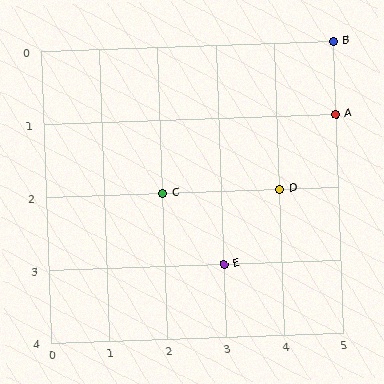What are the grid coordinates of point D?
Point D is at grid coordinates (4, 2).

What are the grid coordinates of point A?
Point A is at grid coordinates (5, 1).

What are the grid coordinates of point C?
Point C is at grid coordinates (2, 2).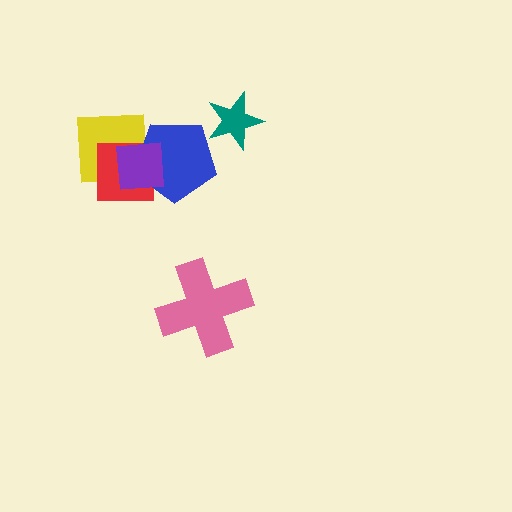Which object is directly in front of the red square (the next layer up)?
The blue pentagon is directly in front of the red square.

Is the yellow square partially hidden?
Yes, it is partially covered by another shape.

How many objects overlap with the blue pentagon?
3 objects overlap with the blue pentagon.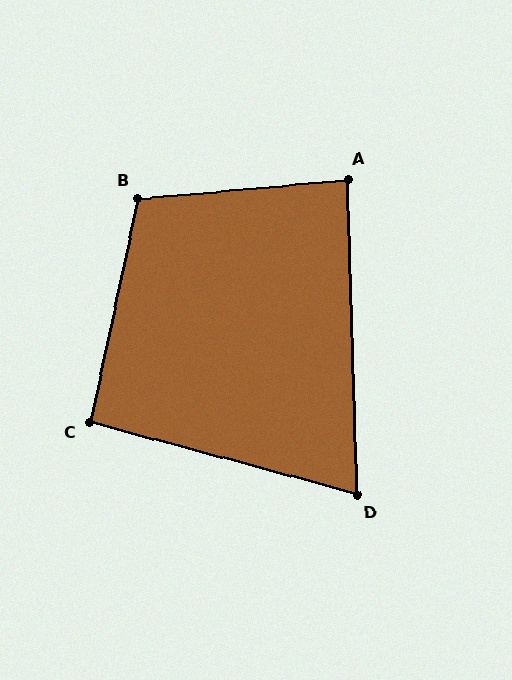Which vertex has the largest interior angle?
B, at approximately 107 degrees.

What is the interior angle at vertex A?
Approximately 87 degrees (approximately right).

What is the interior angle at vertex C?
Approximately 93 degrees (approximately right).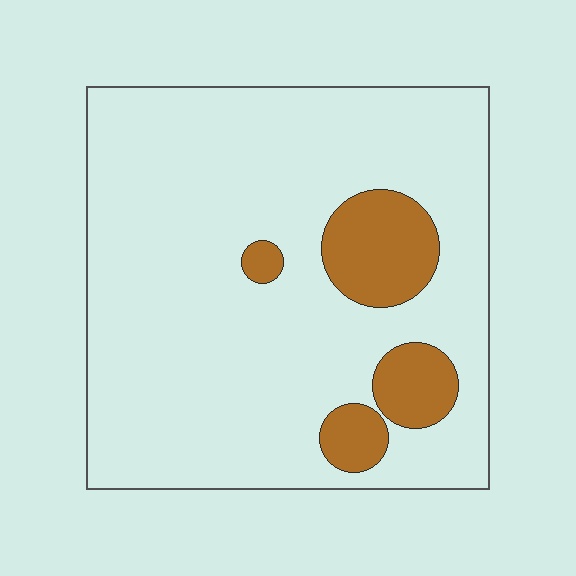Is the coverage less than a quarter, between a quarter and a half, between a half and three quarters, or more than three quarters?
Less than a quarter.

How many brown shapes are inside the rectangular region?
4.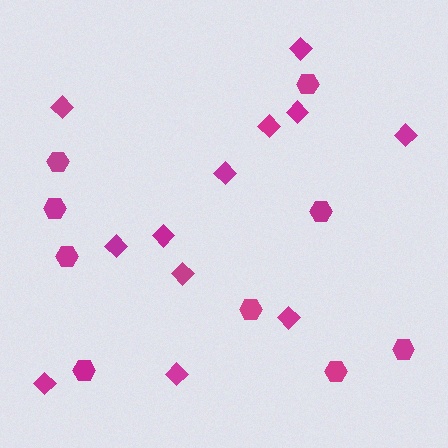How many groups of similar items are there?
There are 2 groups: one group of hexagons (9) and one group of diamonds (12).